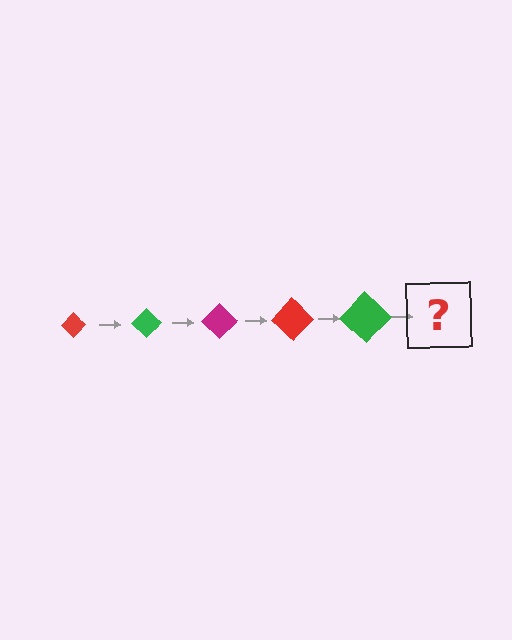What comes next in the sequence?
The next element should be a magenta diamond, larger than the previous one.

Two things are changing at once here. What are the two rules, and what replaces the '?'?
The two rules are that the diamond grows larger each step and the color cycles through red, green, and magenta. The '?' should be a magenta diamond, larger than the previous one.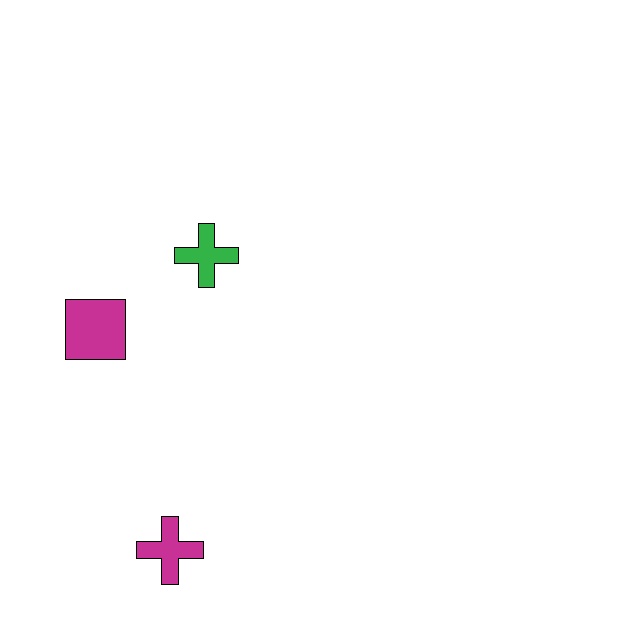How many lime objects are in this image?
There are no lime objects.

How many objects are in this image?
There are 3 objects.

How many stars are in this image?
There are no stars.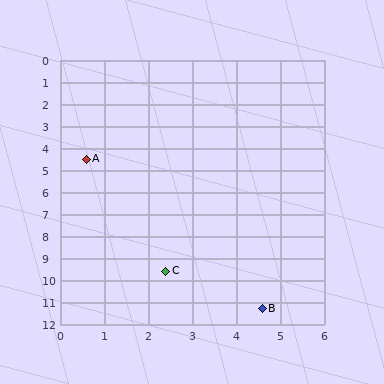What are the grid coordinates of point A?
Point A is at approximately (0.6, 4.5).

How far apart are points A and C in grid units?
Points A and C are about 5.4 grid units apart.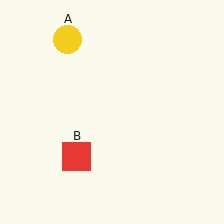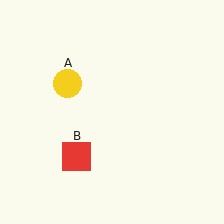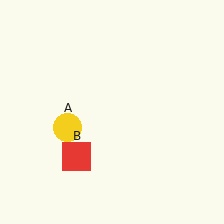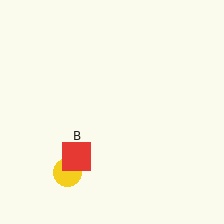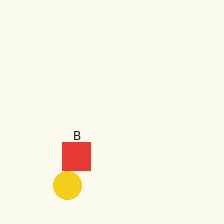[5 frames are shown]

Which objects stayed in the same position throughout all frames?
Red square (object B) remained stationary.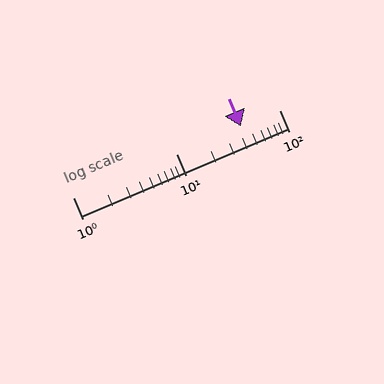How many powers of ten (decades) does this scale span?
The scale spans 2 decades, from 1 to 100.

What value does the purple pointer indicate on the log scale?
The pointer indicates approximately 43.